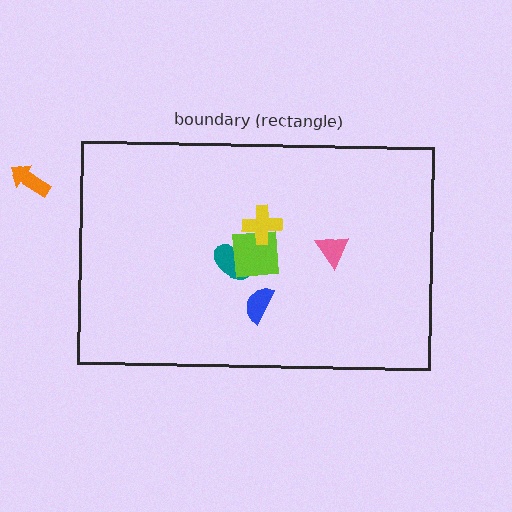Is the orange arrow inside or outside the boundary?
Outside.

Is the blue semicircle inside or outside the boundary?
Inside.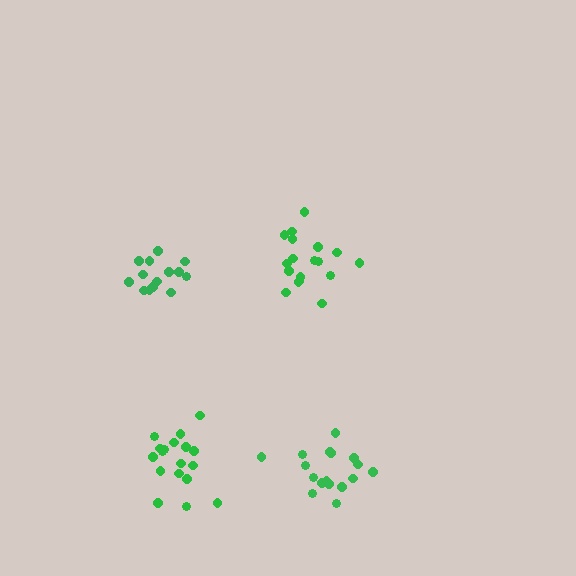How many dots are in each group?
Group 1: 17 dots, Group 2: 14 dots, Group 3: 18 dots, Group 4: 18 dots (67 total).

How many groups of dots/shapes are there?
There are 4 groups.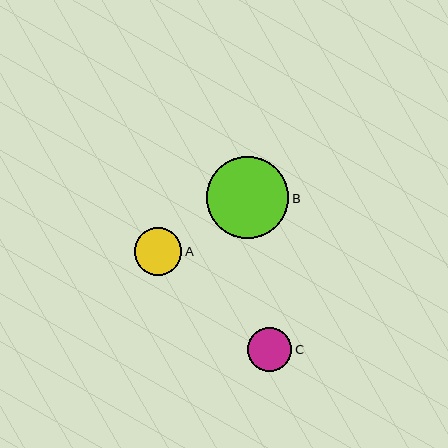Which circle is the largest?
Circle B is the largest with a size of approximately 82 pixels.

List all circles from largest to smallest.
From largest to smallest: B, A, C.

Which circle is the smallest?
Circle C is the smallest with a size of approximately 44 pixels.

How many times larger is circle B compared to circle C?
Circle B is approximately 1.9 times the size of circle C.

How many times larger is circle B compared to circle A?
Circle B is approximately 1.7 times the size of circle A.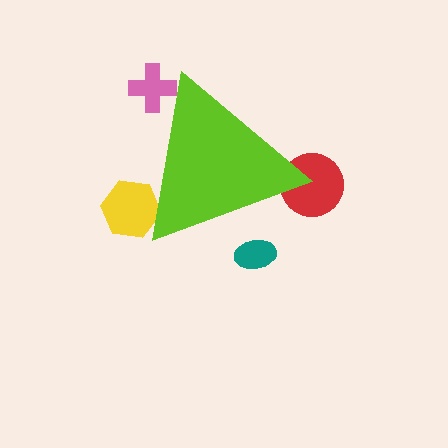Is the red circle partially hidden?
Yes, the red circle is partially hidden behind the lime triangle.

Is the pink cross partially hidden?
Yes, the pink cross is partially hidden behind the lime triangle.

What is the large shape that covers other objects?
A lime triangle.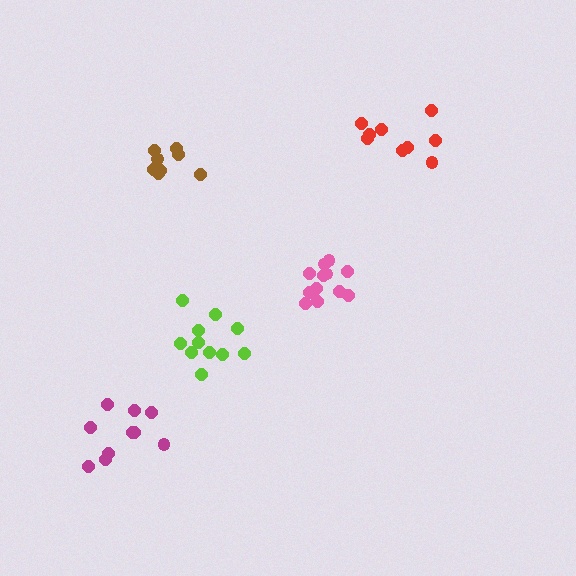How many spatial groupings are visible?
There are 5 spatial groupings.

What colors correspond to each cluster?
The clusters are colored: red, magenta, brown, pink, lime.